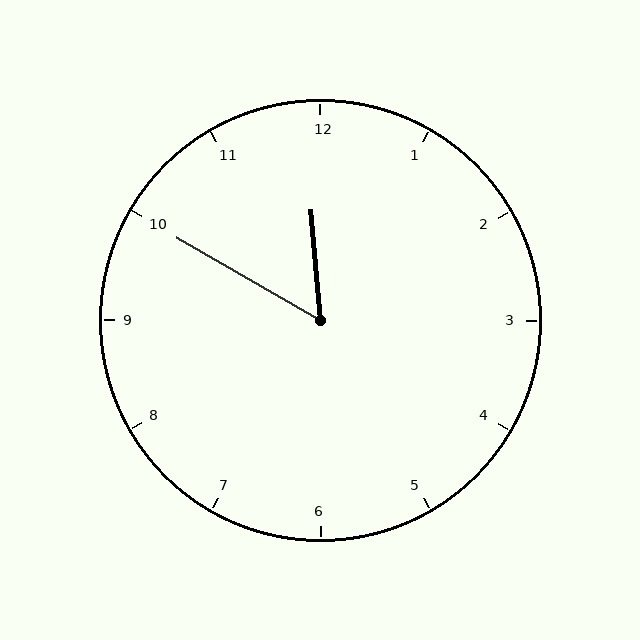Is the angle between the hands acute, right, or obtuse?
It is acute.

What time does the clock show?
11:50.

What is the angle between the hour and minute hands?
Approximately 55 degrees.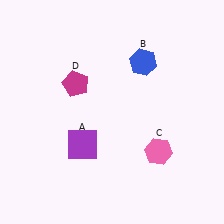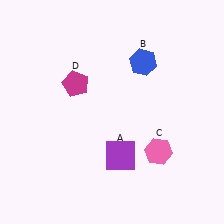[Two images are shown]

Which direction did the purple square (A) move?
The purple square (A) moved right.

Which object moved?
The purple square (A) moved right.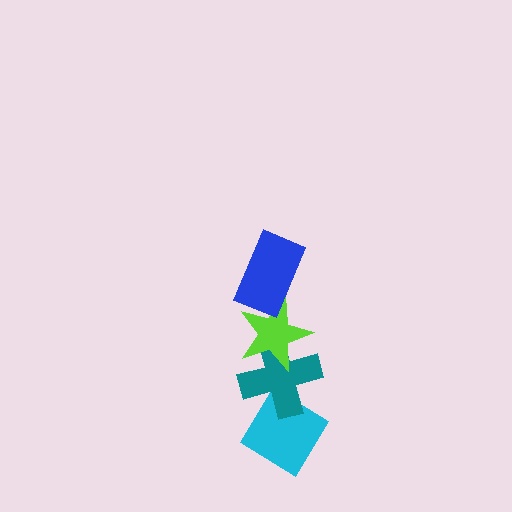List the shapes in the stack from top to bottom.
From top to bottom: the blue rectangle, the lime star, the teal cross, the cyan diamond.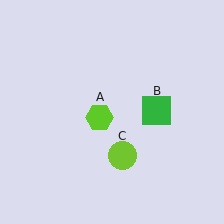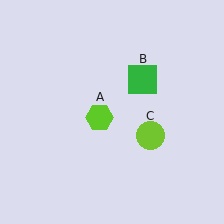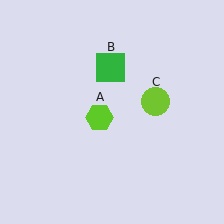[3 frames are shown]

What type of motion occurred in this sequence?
The green square (object B), lime circle (object C) rotated counterclockwise around the center of the scene.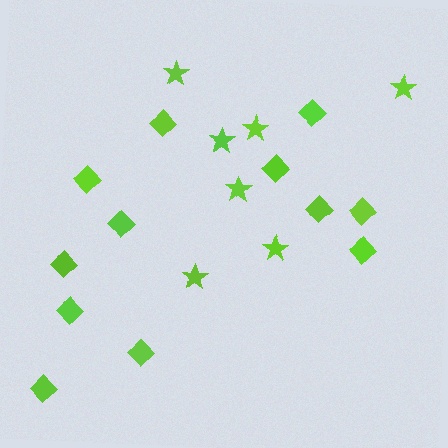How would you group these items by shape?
There are 2 groups: one group of stars (7) and one group of diamonds (12).